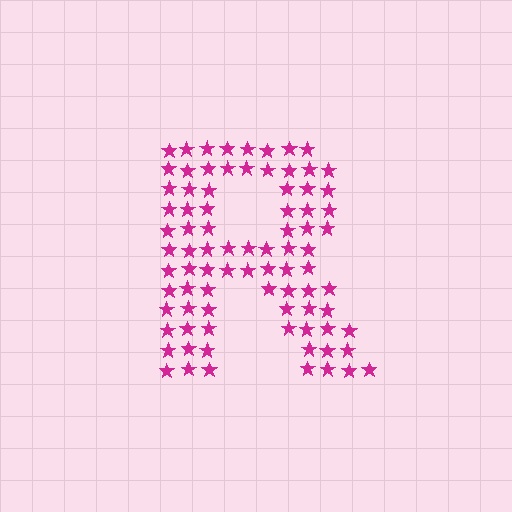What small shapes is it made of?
It is made of small stars.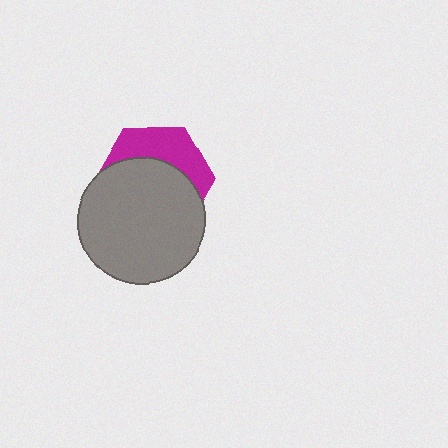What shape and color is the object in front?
The object in front is a gray circle.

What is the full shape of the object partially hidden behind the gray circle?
The partially hidden object is a magenta hexagon.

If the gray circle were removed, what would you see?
You would see the complete magenta hexagon.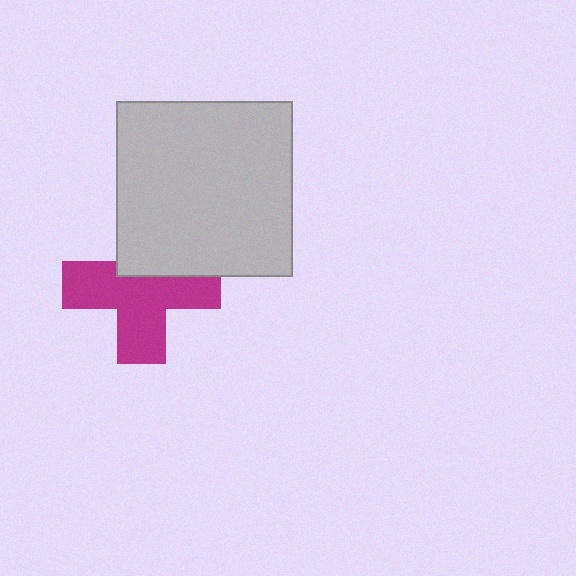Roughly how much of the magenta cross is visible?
Most of it is visible (roughly 66%).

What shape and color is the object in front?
The object in front is a light gray square.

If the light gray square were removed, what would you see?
You would see the complete magenta cross.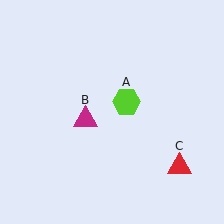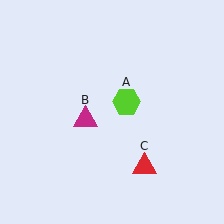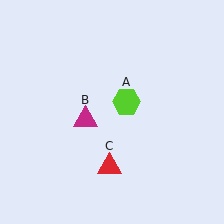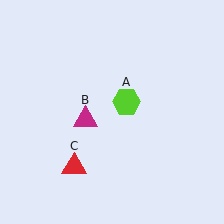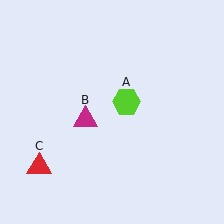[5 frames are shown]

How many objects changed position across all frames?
1 object changed position: red triangle (object C).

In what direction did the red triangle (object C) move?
The red triangle (object C) moved left.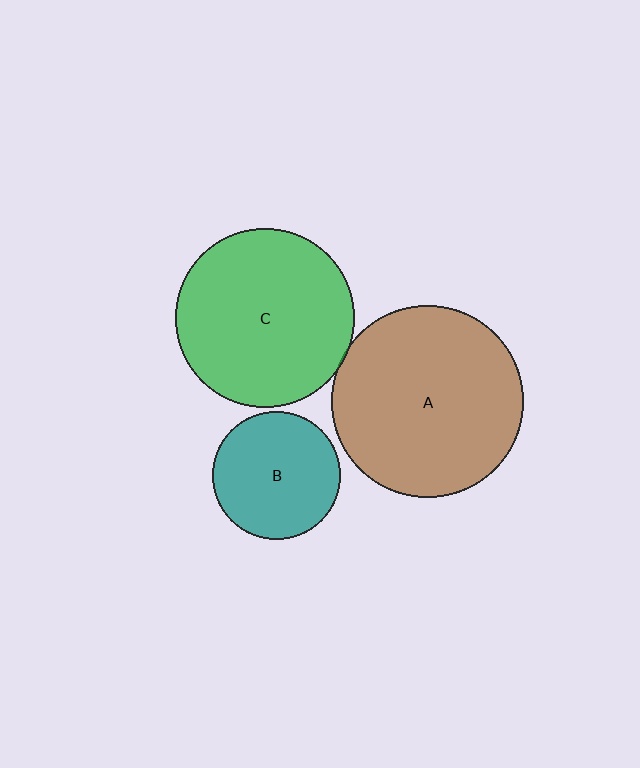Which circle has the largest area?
Circle A (brown).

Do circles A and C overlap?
Yes.